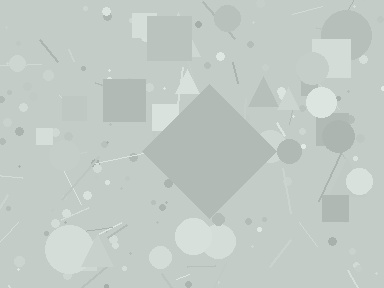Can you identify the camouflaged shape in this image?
The camouflaged shape is a diamond.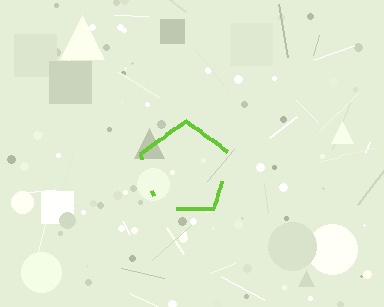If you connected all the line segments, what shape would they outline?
They would outline a pentagon.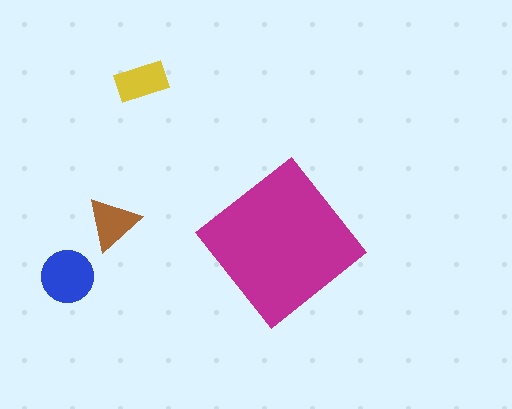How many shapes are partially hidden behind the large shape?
0 shapes are partially hidden.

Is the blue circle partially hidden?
No, the blue circle is fully visible.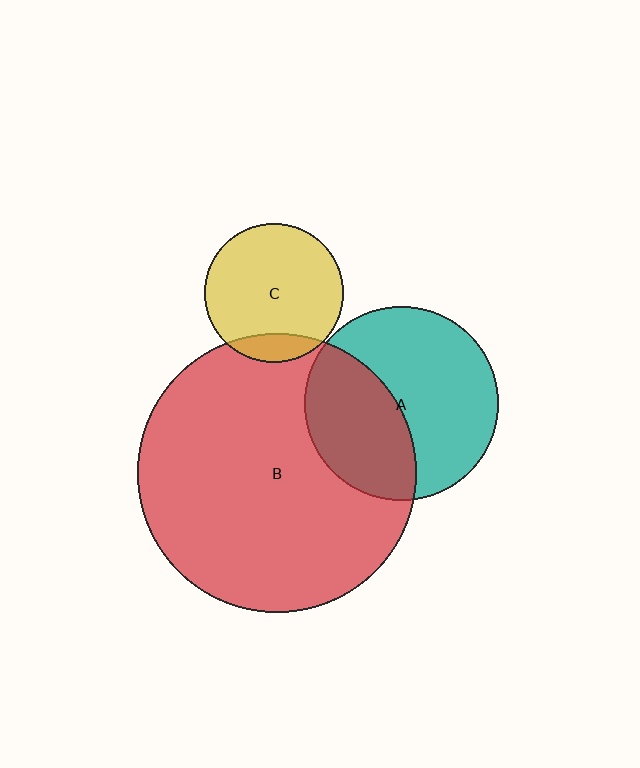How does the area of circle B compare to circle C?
Approximately 4.0 times.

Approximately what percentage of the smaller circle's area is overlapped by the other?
Approximately 40%.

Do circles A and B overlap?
Yes.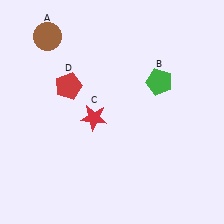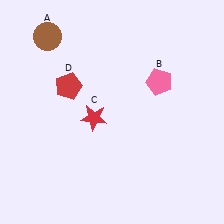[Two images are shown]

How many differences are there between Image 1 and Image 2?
There is 1 difference between the two images.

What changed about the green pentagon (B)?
In Image 1, B is green. In Image 2, it changed to pink.